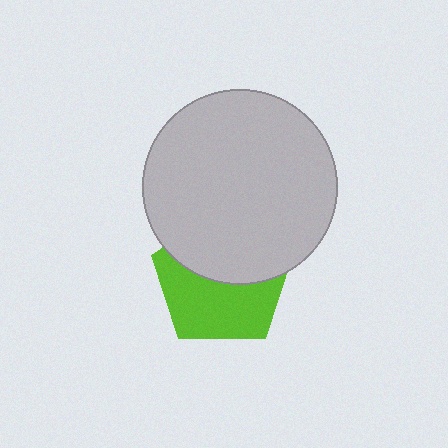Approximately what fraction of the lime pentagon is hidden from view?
Roughly 47% of the lime pentagon is hidden behind the light gray circle.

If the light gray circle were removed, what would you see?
You would see the complete lime pentagon.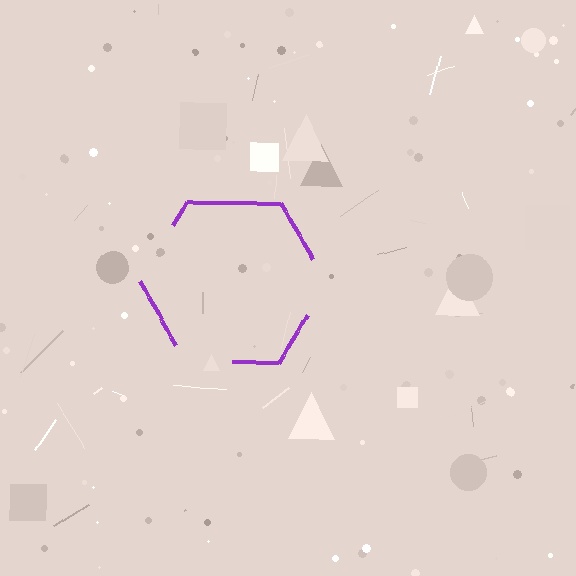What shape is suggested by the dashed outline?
The dashed outline suggests a hexagon.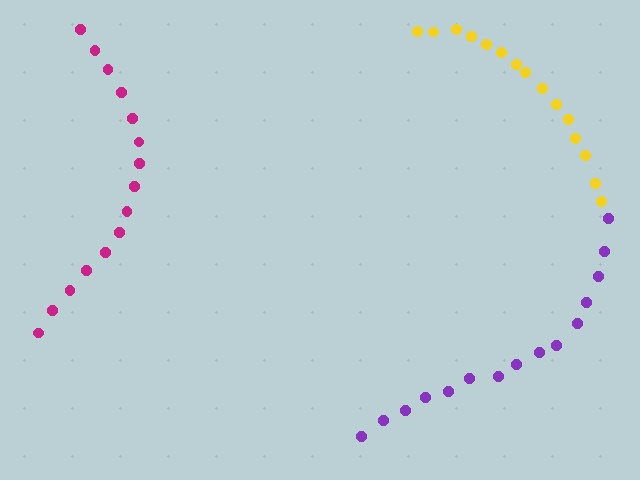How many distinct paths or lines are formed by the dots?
There are 3 distinct paths.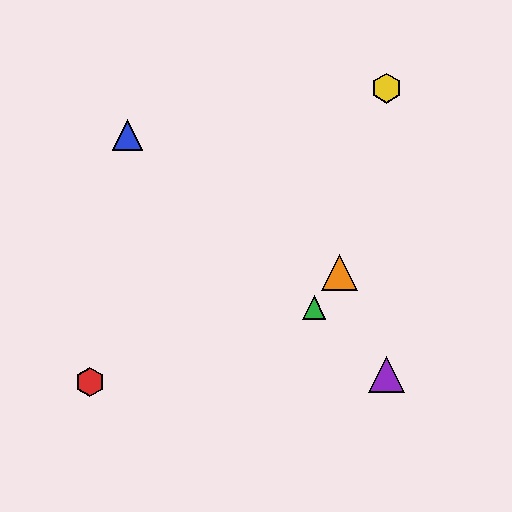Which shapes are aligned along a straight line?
The blue triangle, the green triangle, the purple triangle are aligned along a straight line.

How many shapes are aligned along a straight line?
3 shapes (the blue triangle, the green triangle, the purple triangle) are aligned along a straight line.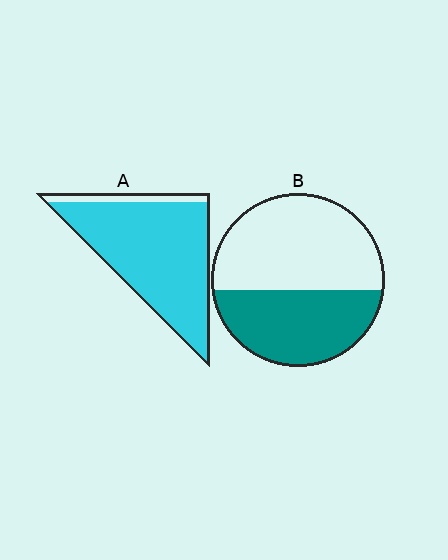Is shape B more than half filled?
No.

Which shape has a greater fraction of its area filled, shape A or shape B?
Shape A.